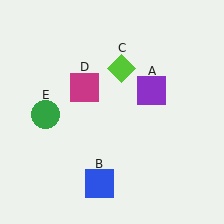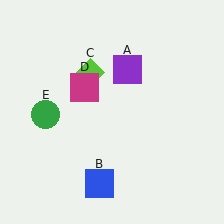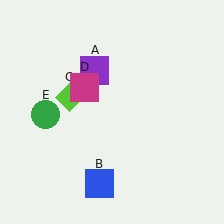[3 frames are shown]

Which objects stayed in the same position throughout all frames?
Blue square (object B) and magenta square (object D) and green circle (object E) remained stationary.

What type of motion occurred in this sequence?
The purple square (object A), lime diamond (object C) rotated counterclockwise around the center of the scene.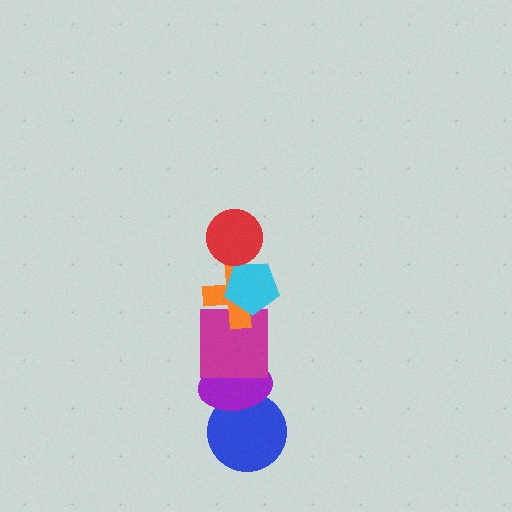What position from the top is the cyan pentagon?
The cyan pentagon is 2nd from the top.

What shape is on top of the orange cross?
The cyan pentagon is on top of the orange cross.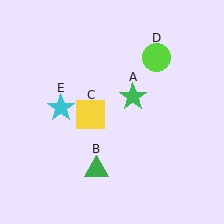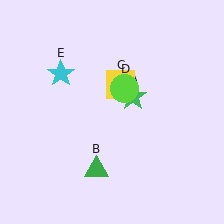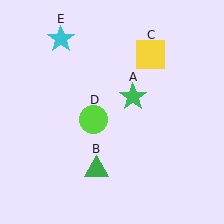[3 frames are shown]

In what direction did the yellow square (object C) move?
The yellow square (object C) moved up and to the right.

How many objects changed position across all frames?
3 objects changed position: yellow square (object C), lime circle (object D), cyan star (object E).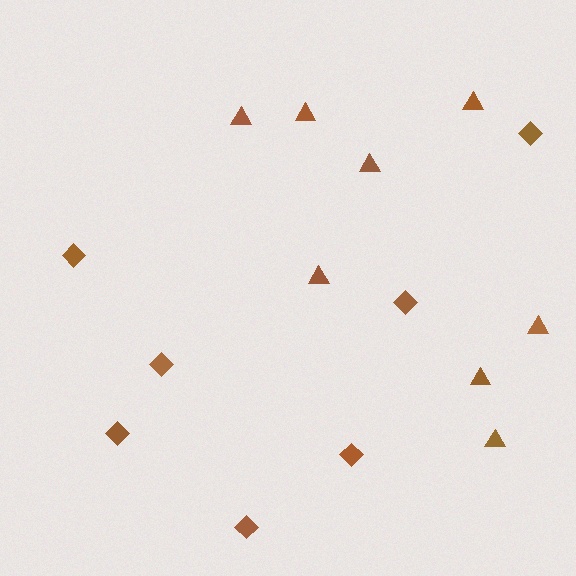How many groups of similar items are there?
There are 2 groups: one group of diamonds (7) and one group of triangles (8).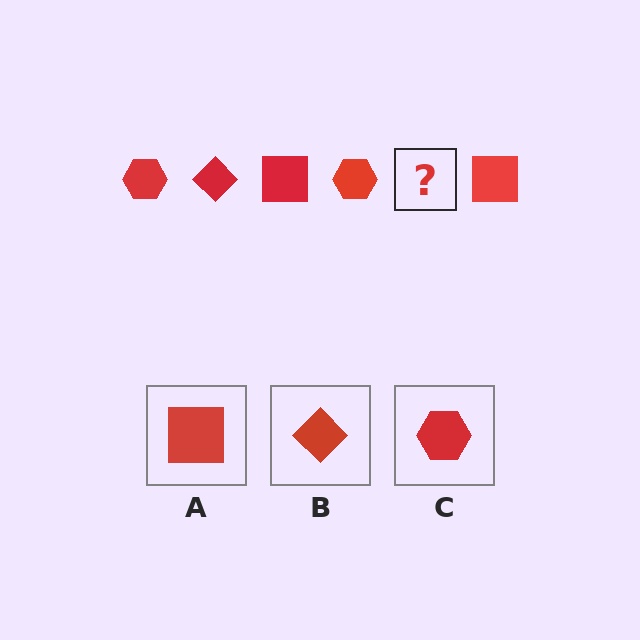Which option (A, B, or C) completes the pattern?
B.